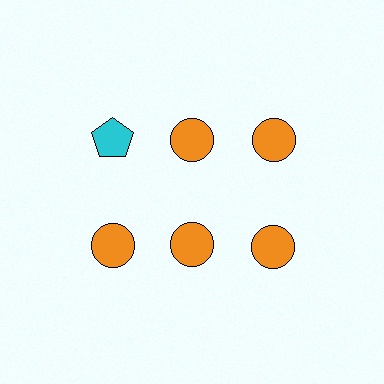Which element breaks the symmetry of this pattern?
The cyan pentagon in the top row, leftmost column breaks the symmetry. All other shapes are orange circles.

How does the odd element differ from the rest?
It differs in both color (cyan instead of orange) and shape (pentagon instead of circle).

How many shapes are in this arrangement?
There are 6 shapes arranged in a grid pattern.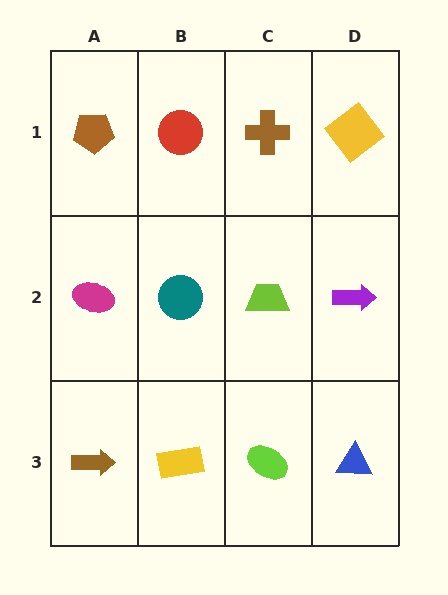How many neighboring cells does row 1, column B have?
3.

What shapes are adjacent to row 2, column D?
A yellow diamond (row 1, column D), a blue triangle (row 3, column D), a lime trapezoid (row 2, column C).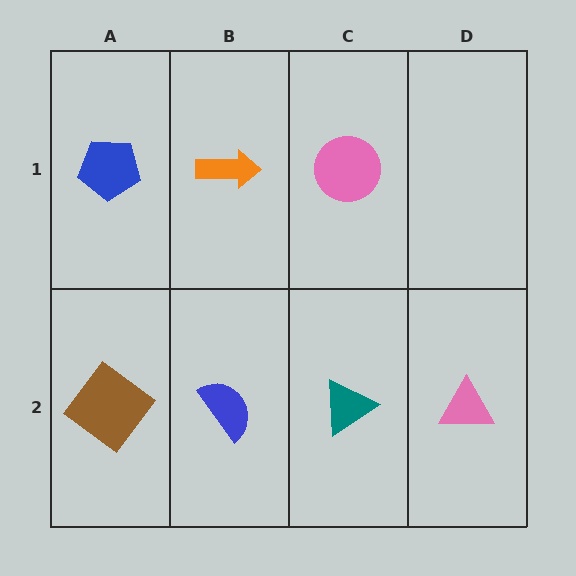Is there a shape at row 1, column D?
No, that cell is empty.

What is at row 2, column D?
A pink triangle.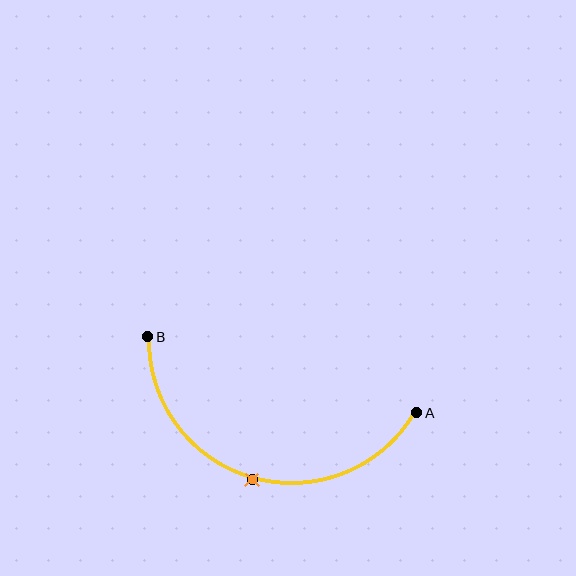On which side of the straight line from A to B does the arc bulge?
The arc bulges below the straight line connecting A and B.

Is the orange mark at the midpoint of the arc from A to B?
Yes. The orange mark lies on the arc at equal arc-length from both A and B — it is the arc midpoint.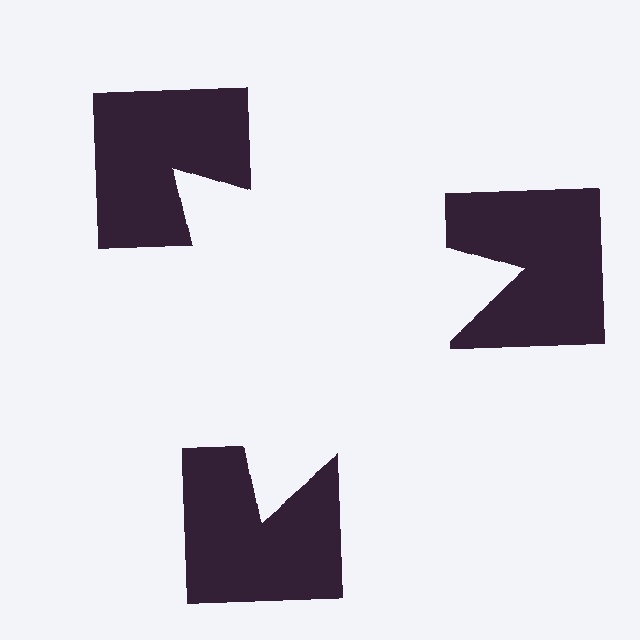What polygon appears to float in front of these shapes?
An illusory triangle — its edges are inferred from the aligned wedge cuts in the notched squares, not physically drawn.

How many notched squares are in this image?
There are 3 — one at each vertex of the illusory triangle.